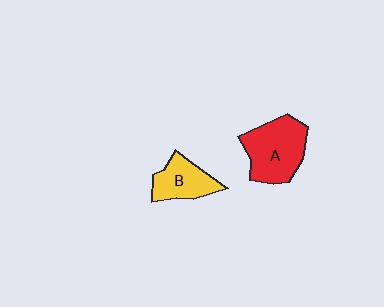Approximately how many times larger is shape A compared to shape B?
Approximately 1.5 times.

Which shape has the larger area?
Shape A (red).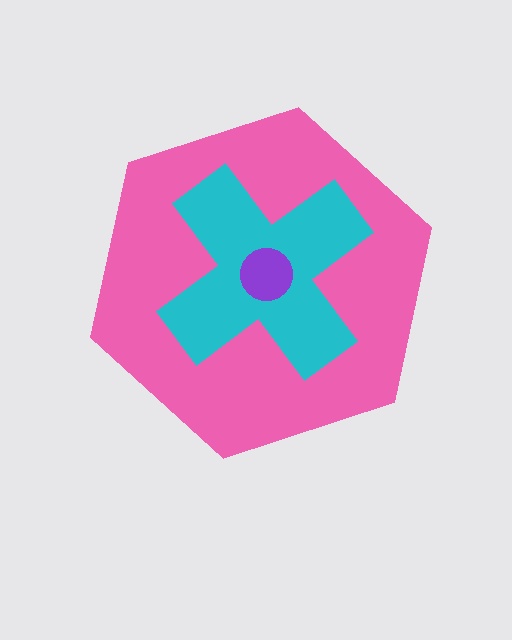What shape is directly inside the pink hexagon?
The cyan cross.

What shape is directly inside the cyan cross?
The purple circle.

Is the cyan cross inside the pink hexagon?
Yes.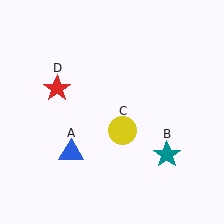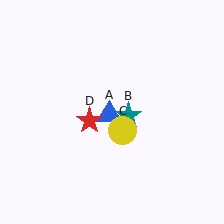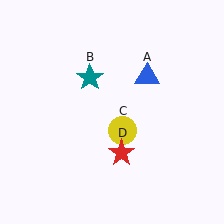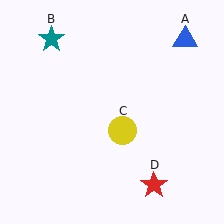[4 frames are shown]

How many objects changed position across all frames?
3 objects changed position: blue triangle (object A), teal star (object B), red star (object D).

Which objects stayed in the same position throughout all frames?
Yellow circle (object C) remained stationary.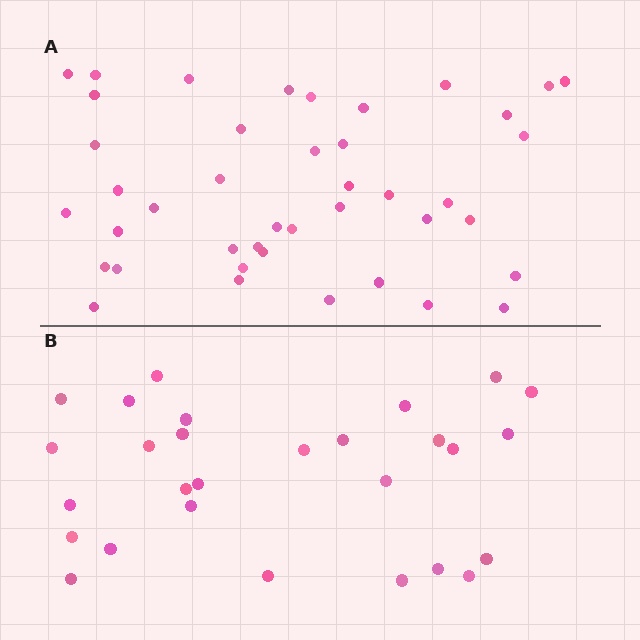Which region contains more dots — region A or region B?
Region A (the top region) has more dots.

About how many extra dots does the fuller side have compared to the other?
Region A has approximately 15 more dots than region B.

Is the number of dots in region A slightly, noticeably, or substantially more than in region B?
Region A has substantially more. The ratio is roughly 1.5 to 1.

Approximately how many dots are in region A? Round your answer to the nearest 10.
About 40 dots. (The exact count is 42, which rounds to 40.)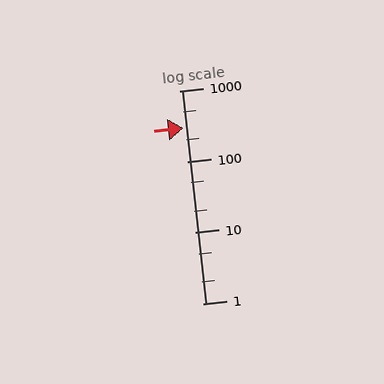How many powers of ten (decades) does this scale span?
The scale spans 3 decades, from 1 to 1000.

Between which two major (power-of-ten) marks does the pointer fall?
The pointer is between 100 and 1000.